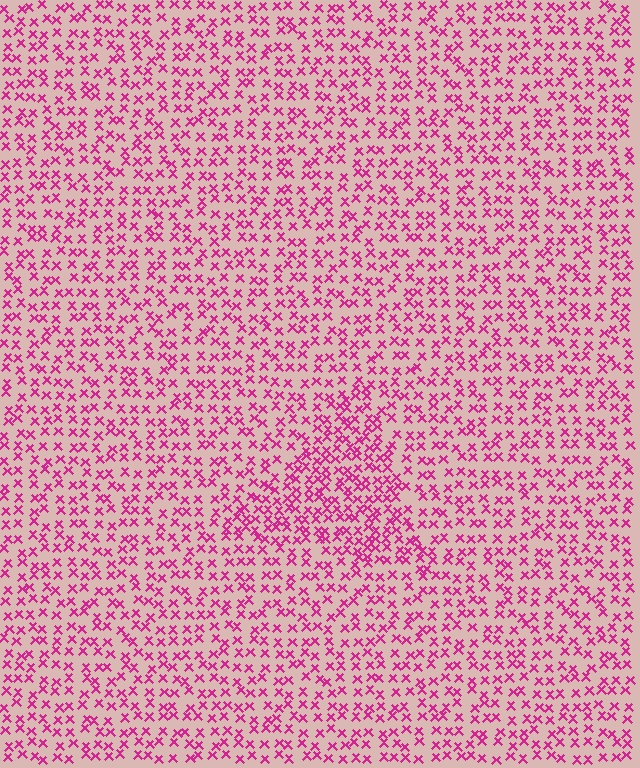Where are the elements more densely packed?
The elements are more densely packed inside the triangle boundary.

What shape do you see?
I see a triangle.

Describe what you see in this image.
The image contains small magenta elements arranged at two different densities. A triangle-shaped region is visible where the elements are more densely packed than the surrounding area.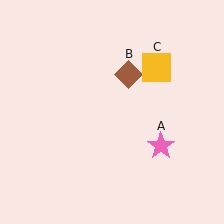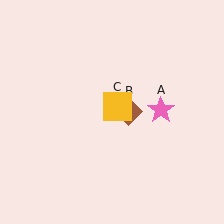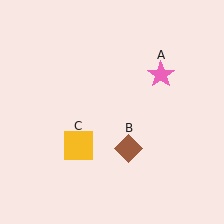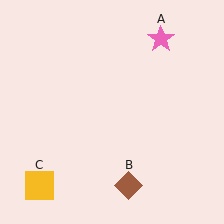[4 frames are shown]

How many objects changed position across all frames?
3 objects changed position: pink star (object A), brown diamond (object B), yellow square (object C).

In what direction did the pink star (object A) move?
The pink star (object A) moved up.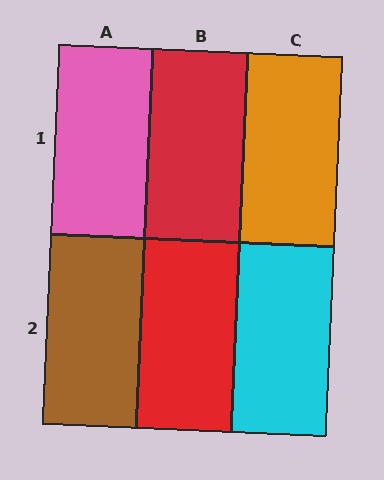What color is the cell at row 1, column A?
Pink.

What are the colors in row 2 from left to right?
Brown, red, cyan.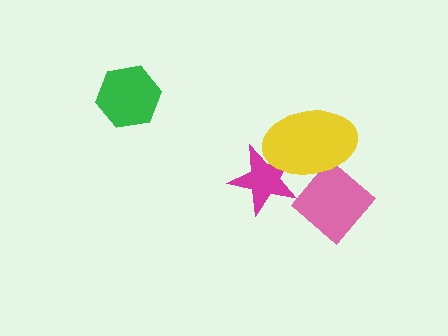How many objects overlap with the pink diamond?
1 object overlaps with the pink diamond.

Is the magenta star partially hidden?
Yes, it is partially covered by another shape.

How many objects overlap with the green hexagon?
0 objects overlap with the green hexagon.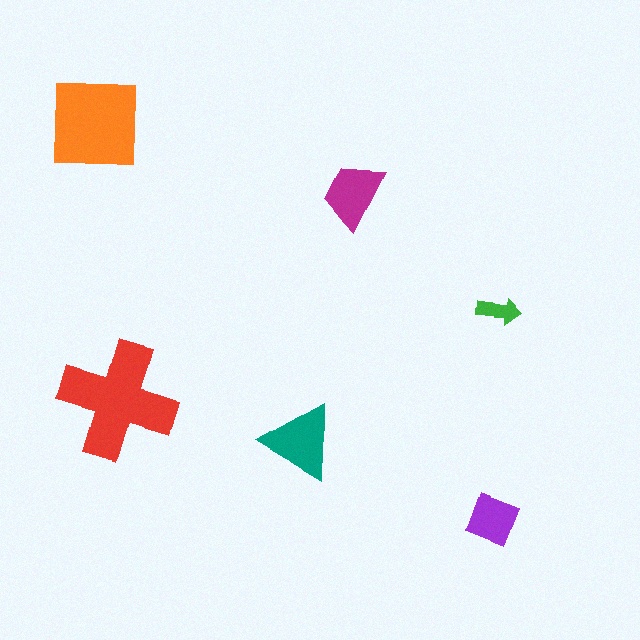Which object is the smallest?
The green arrow.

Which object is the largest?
The red cross.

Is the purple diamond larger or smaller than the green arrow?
Larger.